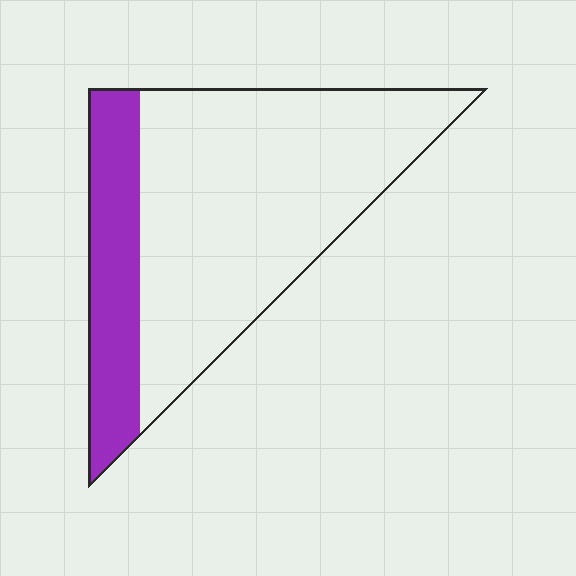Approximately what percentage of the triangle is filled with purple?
Approximately 25%.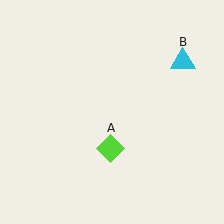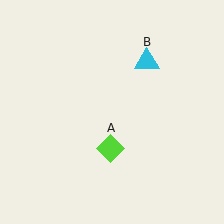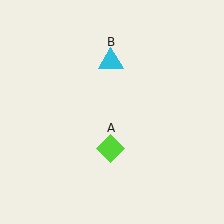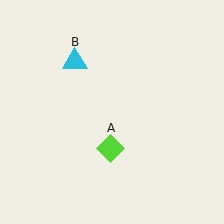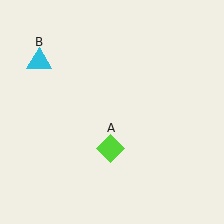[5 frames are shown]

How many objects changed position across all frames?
1 object changed position: cyan triangle (object B).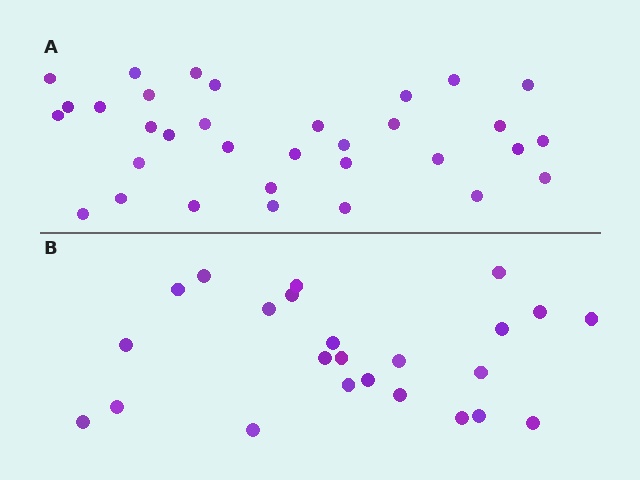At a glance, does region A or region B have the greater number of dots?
Region A (the top region) has more dots.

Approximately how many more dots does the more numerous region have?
Region A has roughly 8 or so more dots than region B.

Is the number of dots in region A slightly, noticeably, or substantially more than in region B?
Region A has noticeably more, but not dramatically so. The ratio is roughly 1.4 to 1.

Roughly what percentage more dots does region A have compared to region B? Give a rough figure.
About 40% more.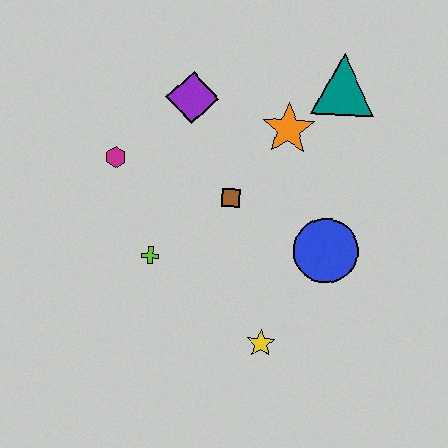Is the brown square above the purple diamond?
No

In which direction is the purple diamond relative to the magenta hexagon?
The purple diamond is to the right of the magenta hexagon.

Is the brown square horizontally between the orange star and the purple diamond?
Yes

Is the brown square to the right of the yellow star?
No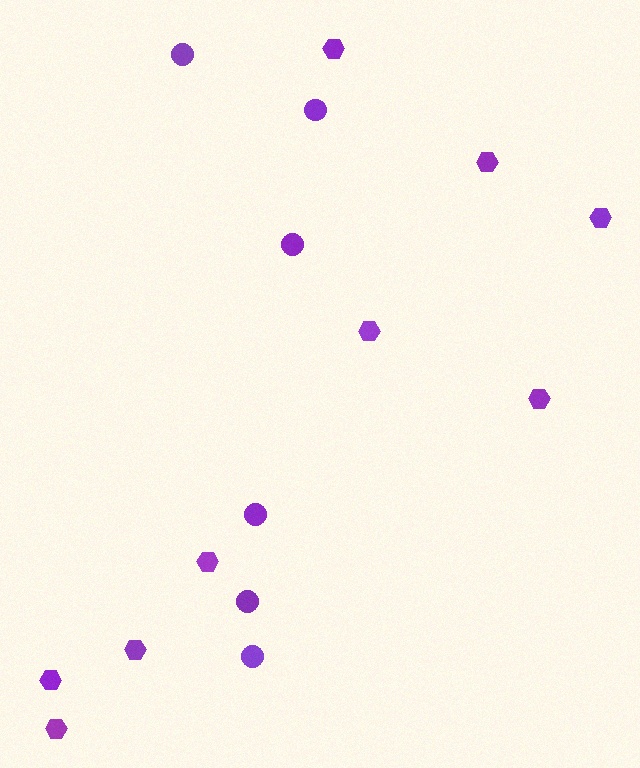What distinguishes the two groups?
There are 2 groups: one group of circles (6) and one group of hexagons (9).